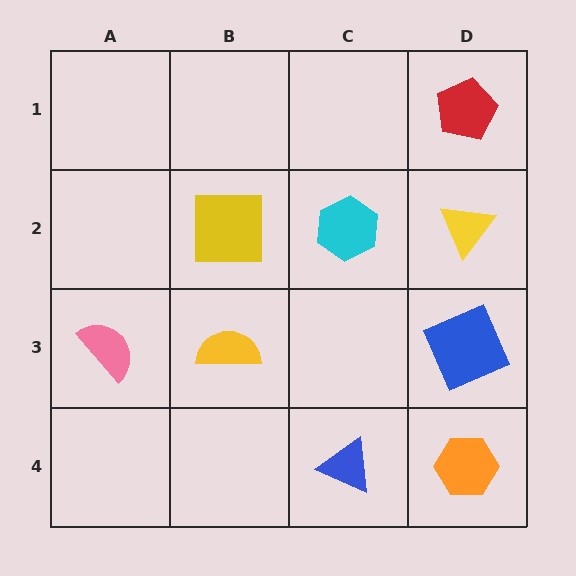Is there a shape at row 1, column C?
No, that cell is empty.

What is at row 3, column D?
A blue square.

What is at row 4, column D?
An orange hexagon.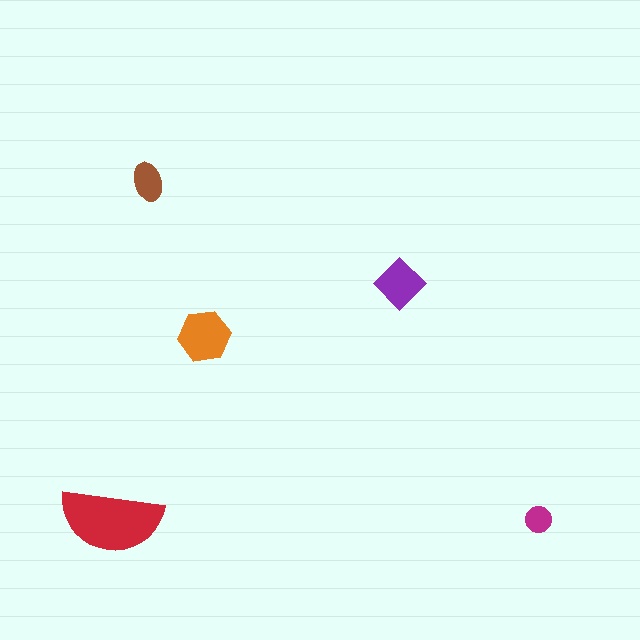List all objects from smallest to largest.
The magenta circle, the brown ellipse, the purple diamond, the orange hexagon, the red semicircle.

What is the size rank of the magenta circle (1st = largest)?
5th.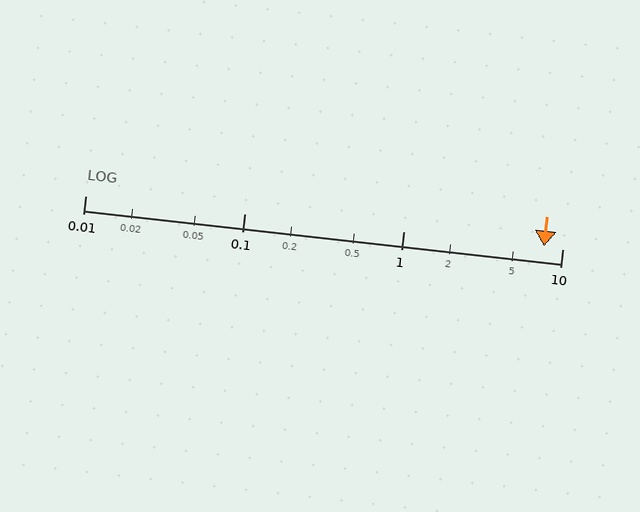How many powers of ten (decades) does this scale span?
The scale spans 3 decades, from 0.01 to 10.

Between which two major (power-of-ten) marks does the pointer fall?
The pointer is between 1 and 10.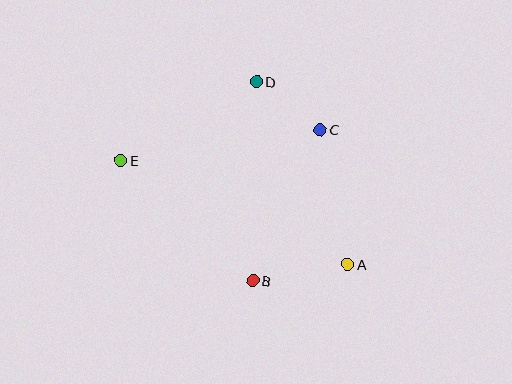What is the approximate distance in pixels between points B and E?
The distance between B and E is approximately 178 pixels.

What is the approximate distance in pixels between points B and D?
The distance between B and D is approximately 199 pixels.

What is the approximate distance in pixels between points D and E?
The distance between D and E is approximately 157 pixels.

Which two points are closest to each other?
Points C and D are closest to each other.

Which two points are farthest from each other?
Points A and E are farthest from each other.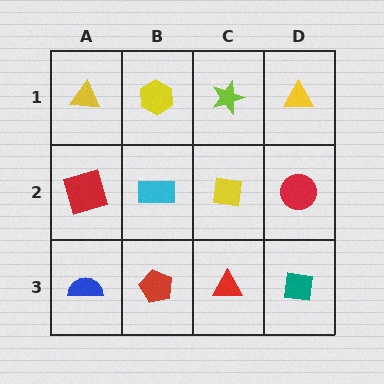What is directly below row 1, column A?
A red square.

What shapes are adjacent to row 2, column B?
A yellow hexagon (row 1, column B), a red pentagon (row 3, column B), a red square (row 2, column A), a yellow square (row 2, column C).